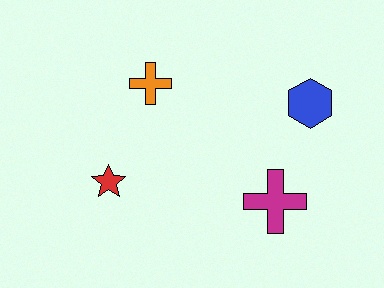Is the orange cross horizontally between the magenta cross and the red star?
Yes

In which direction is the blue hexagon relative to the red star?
The blue hexagon is to the right of the red star.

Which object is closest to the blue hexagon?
The magenta cross is closest to the blue hexagon.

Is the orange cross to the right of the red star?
Yes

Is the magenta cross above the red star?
No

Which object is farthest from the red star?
The blue hexagon is farthest from the red star.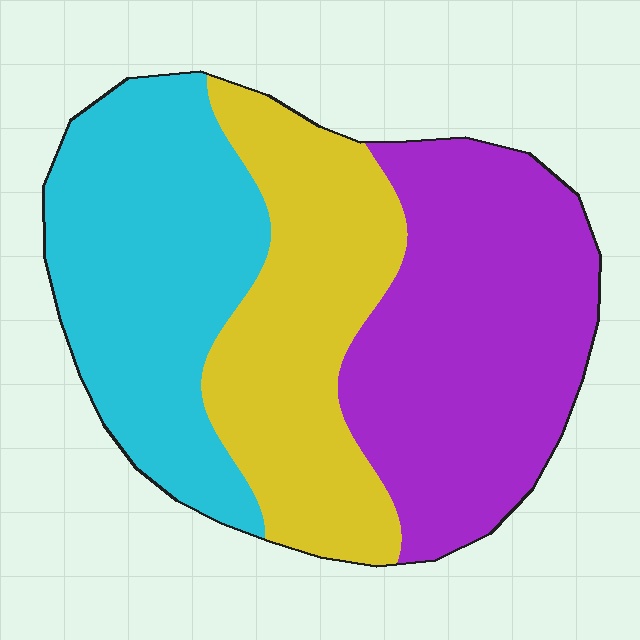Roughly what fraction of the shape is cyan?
Cyan takes up between a sixth and a third of the shape.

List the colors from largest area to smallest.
From largest to smallest: purple, cyan, yellow.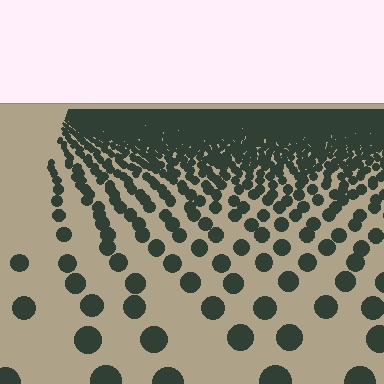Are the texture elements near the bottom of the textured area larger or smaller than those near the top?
Larger. Near the bottom, elements are closer to the viewer and appear at a bigger on-screen size.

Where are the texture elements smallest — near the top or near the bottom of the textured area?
Near the top.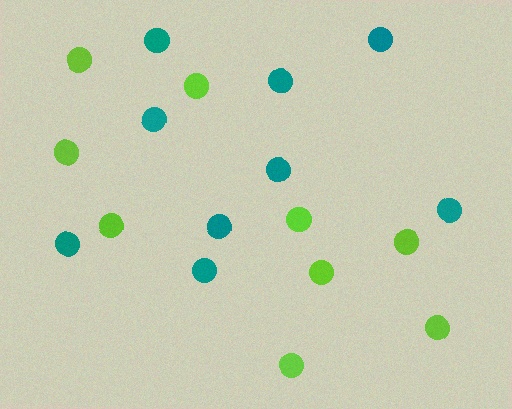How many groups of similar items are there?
There are 2 groups: one group of lime circles (9) and one group of teal circles (9).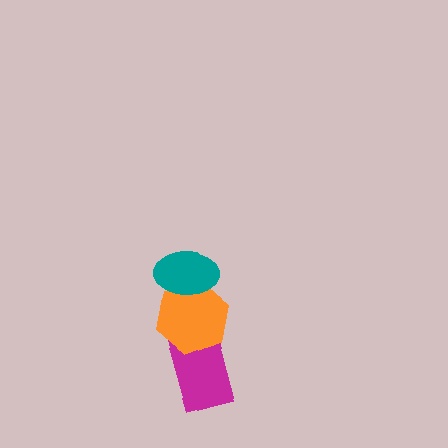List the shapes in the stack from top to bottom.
From top to bottom: the teal ellipse, the orange hexagon, the magenta rectangle.